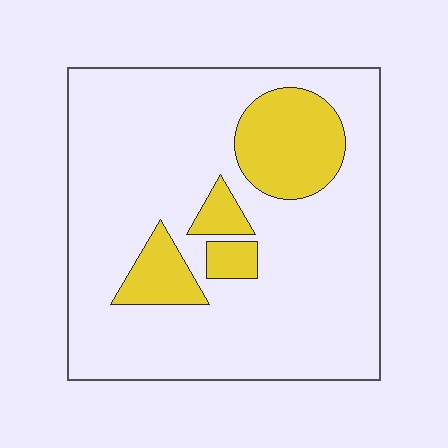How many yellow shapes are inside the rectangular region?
4.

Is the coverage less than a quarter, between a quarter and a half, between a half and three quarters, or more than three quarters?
Less than a quarter.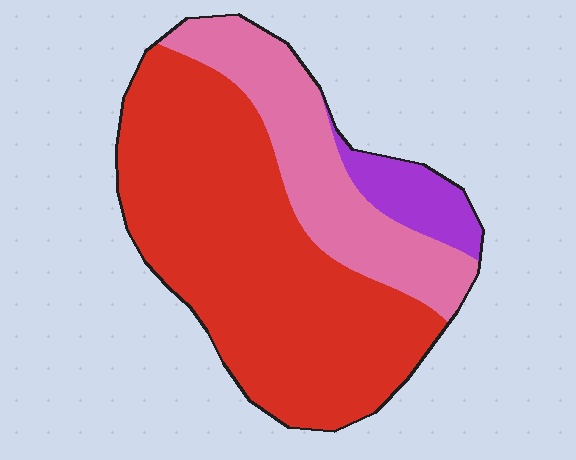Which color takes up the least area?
Purple, at roughly 10%.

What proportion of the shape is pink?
Pink covers roughly 25% of the shape.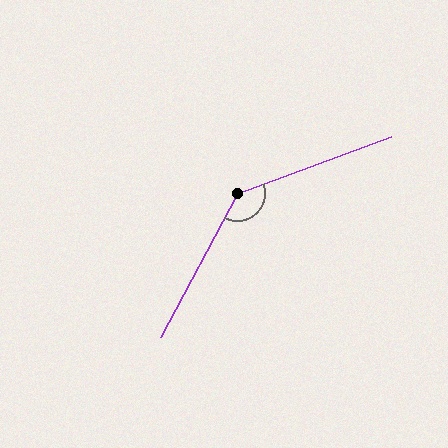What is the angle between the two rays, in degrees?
Approximately 139 degrees.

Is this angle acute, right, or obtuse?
It is obtuse.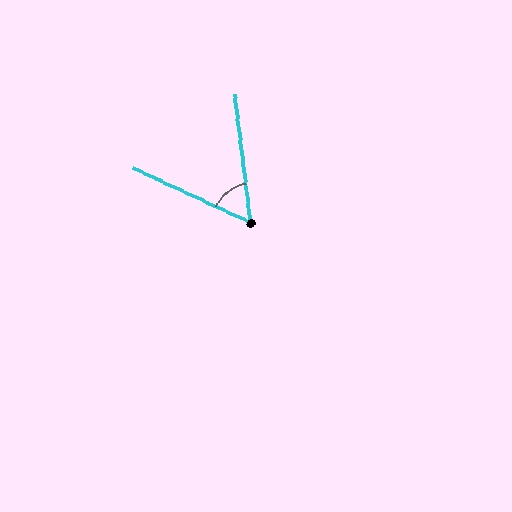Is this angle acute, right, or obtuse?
It is acute.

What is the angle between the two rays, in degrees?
Approximately 58 degrees.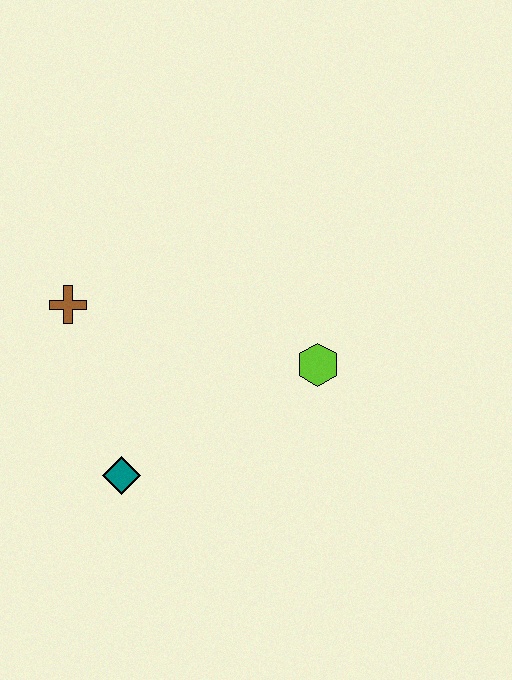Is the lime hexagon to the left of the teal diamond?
No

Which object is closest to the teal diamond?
The brown cross is closest to the teal diamond.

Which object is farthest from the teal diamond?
The lime hexagon is farthest from the teal diamond.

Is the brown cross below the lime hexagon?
No